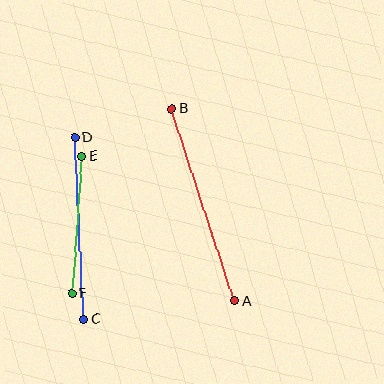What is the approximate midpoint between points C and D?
The midpoint is at approximately (79, 228) pixels.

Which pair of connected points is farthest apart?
Points A and B are farthest apart.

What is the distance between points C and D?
The distance is approximately 182 pixels.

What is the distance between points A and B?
The distance is approximately 202 pixels.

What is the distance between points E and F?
The distance is approximately 138 pixels.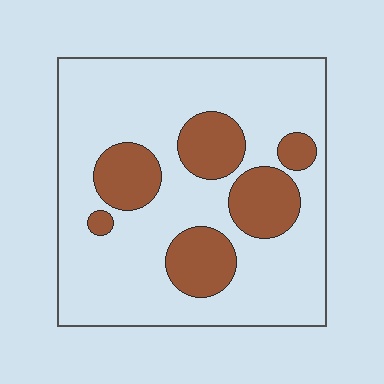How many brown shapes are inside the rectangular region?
6.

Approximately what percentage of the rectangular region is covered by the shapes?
Approximately 25%.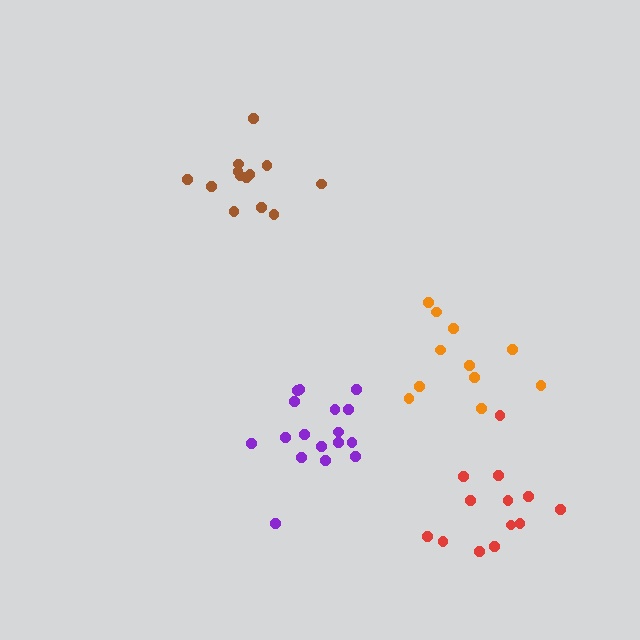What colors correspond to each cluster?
The clusters are colored: brown, purple, orange, red.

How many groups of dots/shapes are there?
There are 4 groups.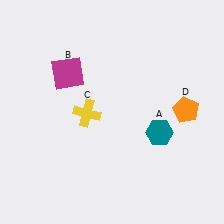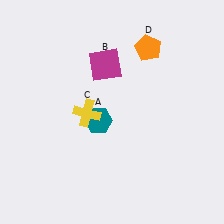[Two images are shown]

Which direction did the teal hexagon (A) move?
The teal hexagon (A) moved left.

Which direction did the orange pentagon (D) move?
The orange pentagon (D) moved up.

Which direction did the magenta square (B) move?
The magenta square (B) moved right.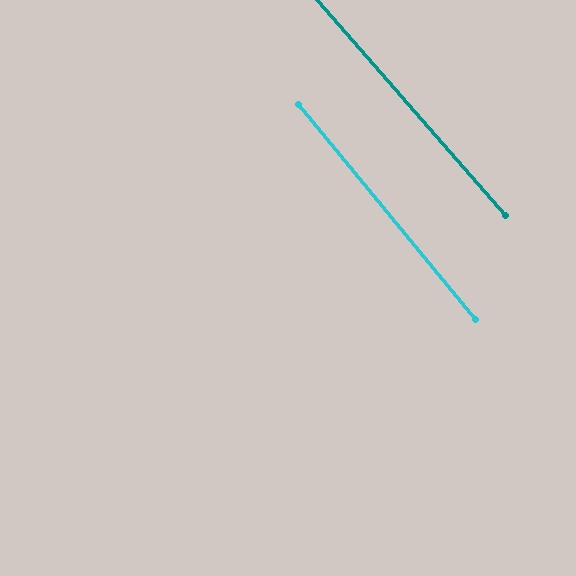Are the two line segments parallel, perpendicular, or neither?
Parallel — their directions differ by only 1.5°.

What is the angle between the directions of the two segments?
Approximately 1 degree.